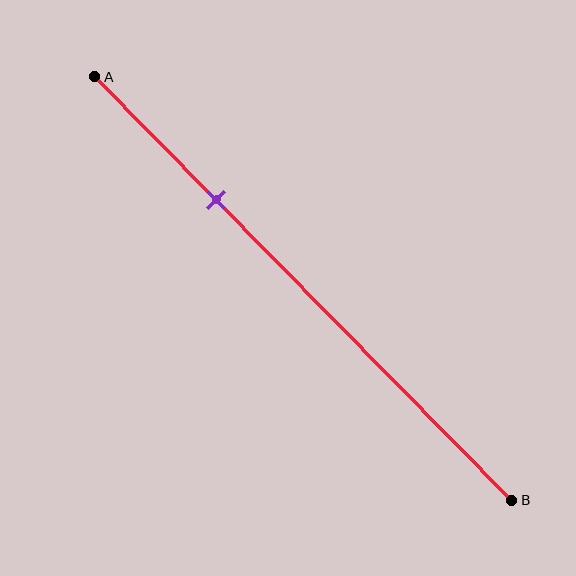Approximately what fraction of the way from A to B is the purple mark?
The purple mark is approximately 30% of the way from A to B.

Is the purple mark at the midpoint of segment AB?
No, the mark is at about 30% from A, not at the 50% midpoint.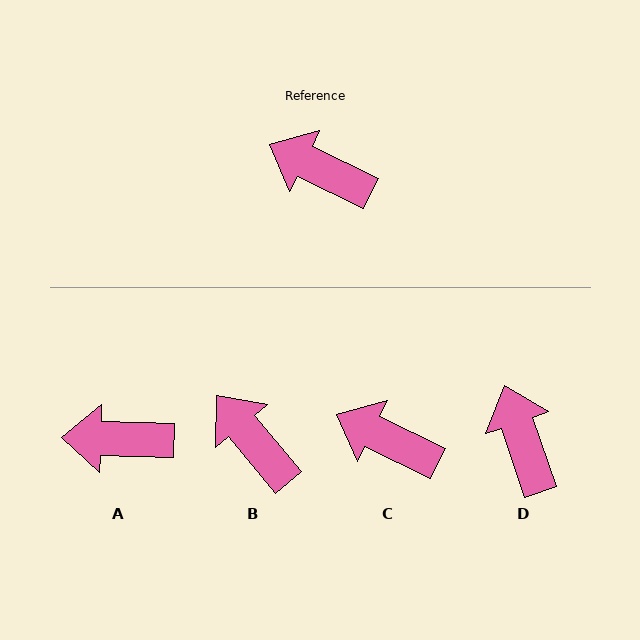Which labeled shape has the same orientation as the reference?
C.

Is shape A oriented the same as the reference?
No, it is off by about 24 degrees.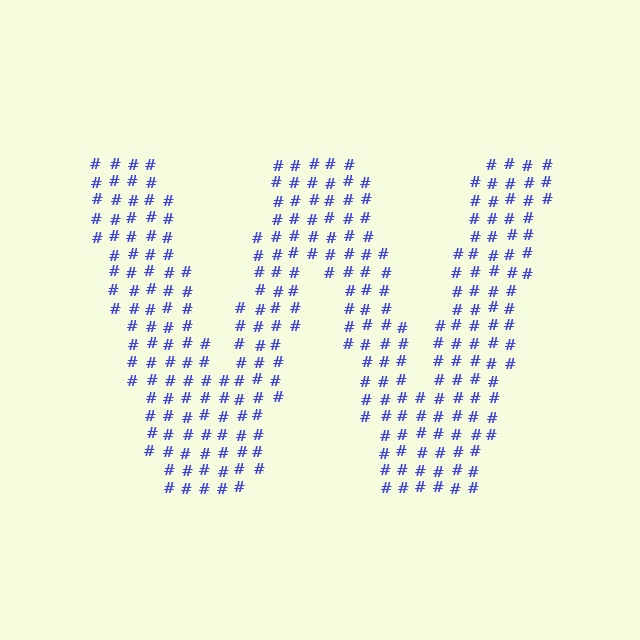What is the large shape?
The large shape is the letter W.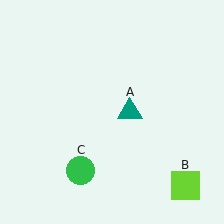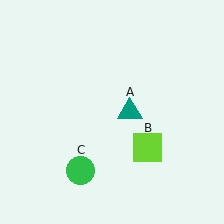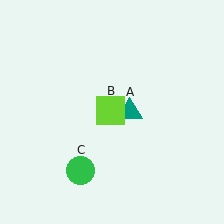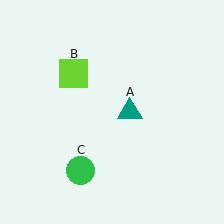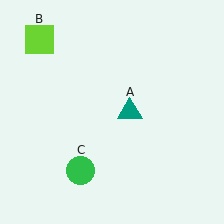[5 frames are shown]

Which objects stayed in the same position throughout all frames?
Teal triangle (object A) and green circle (object C) remained stationary.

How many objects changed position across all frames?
1 object changed position: lime square (object B).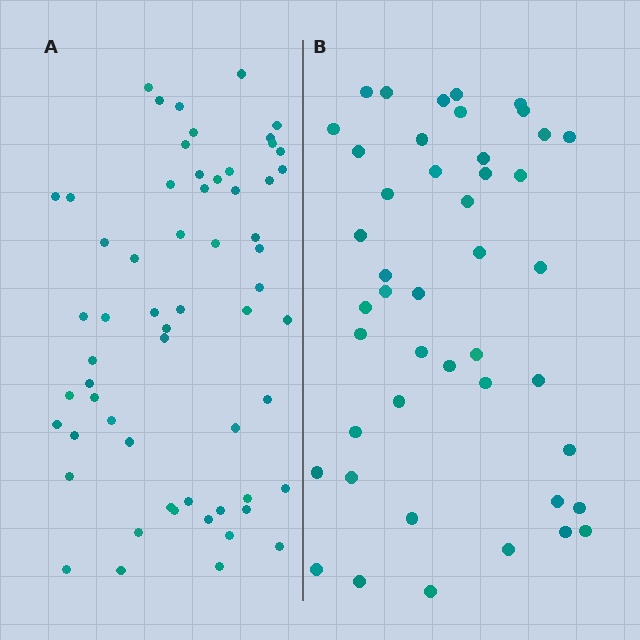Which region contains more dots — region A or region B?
Region A (the left region) has more dots.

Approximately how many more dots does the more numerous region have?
Region A has approximately 15 more dots than region B.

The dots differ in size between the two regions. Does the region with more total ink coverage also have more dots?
No. Region B has more total ink coverage because its dots are larger, but region A actually contains more individual dots. Total area can be misleading — the number of items is what matters here.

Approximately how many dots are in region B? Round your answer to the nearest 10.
About 40 dots. (The exact count is 45, which rounds to 40.)